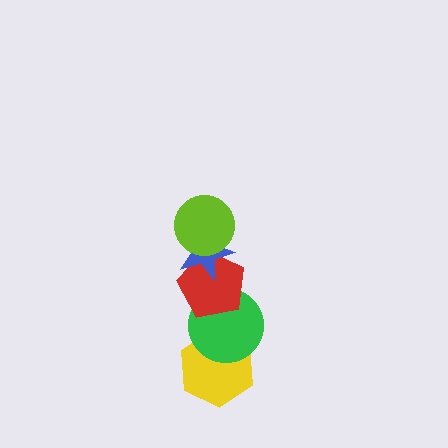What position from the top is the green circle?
The green circle is 4th from the top.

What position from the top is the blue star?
The blue star is 2nd from the top.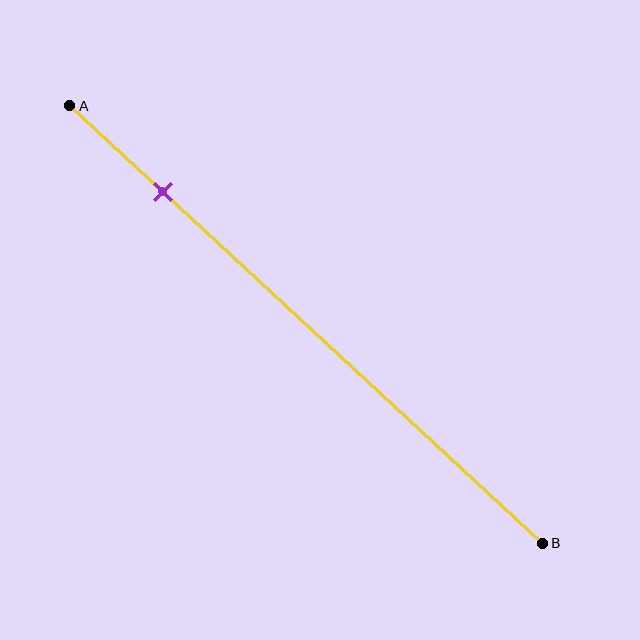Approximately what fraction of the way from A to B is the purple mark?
The purple mark is approximately 20% of the way from A to B.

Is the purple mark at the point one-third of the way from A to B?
No, the mark is at about 20% from A, not at the 33% one-third point.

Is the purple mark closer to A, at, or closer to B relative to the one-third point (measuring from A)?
The purple mark is closer to point A than the one-third point of segment AB.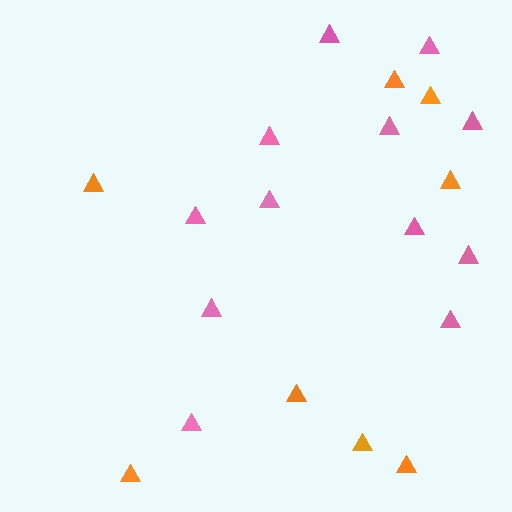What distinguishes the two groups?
There are 2 groups: one group of orange triangles (8) and one group of pink triangles (12).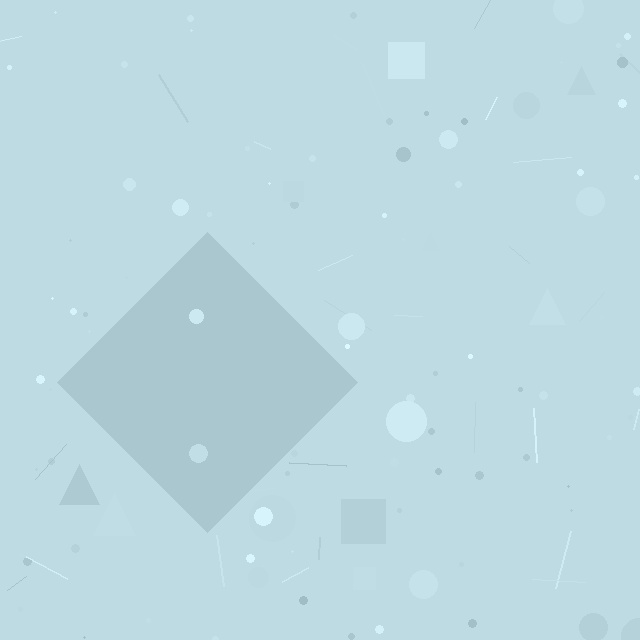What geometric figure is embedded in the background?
A diamond is embedded in the background.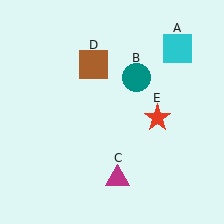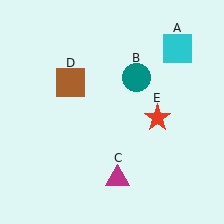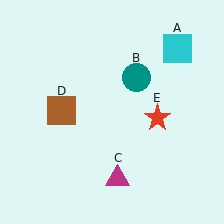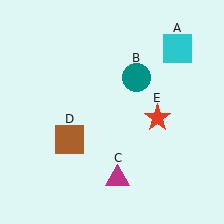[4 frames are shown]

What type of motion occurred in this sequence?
The brown square (object D) rotated counterclockwise around the center of the scene.